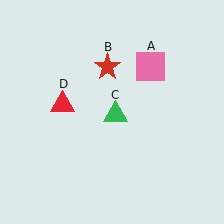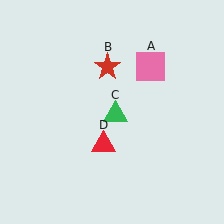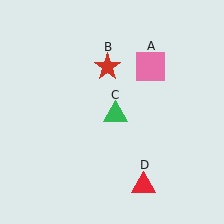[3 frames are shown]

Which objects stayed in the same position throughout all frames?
Pink square (object A) and red star (object B) and green triangle (object C) remained stationary.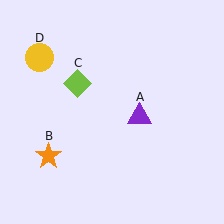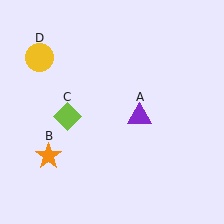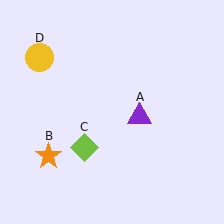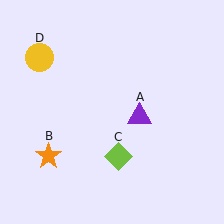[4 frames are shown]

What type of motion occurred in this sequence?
The lime diamond (object C) rotated counterclockwise around the center of the scene.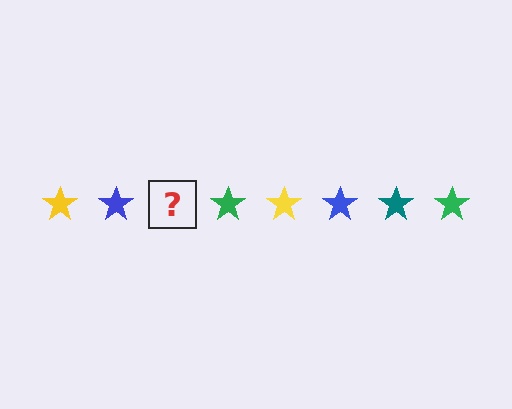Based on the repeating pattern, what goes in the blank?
The blank should be a teal star.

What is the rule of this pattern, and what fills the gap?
The rule is that the pattern cycles through yellow, blue, teal, green stars. The gap should be filled with a teal star.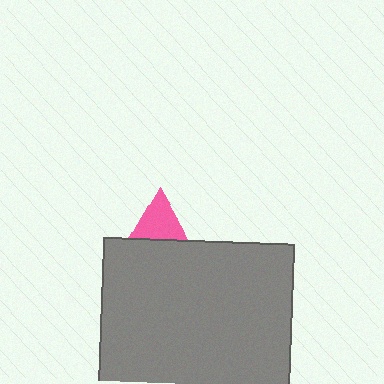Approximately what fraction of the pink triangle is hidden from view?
Roughly 67% of the pink triangle is hidden behind the gray square.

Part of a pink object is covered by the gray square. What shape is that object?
It is a triangle.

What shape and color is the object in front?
The object in front is a gray square.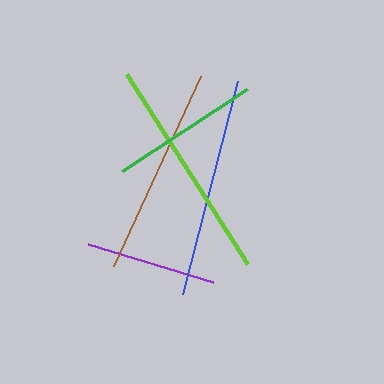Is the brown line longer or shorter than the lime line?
The lime line is longer than the brown line.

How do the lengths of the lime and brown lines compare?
The lime and brown lines are approximately the same length.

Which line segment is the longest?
The lime line is the longest at approximately 225 pixels.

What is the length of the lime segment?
The lime segment is approximately 225 pixels long.